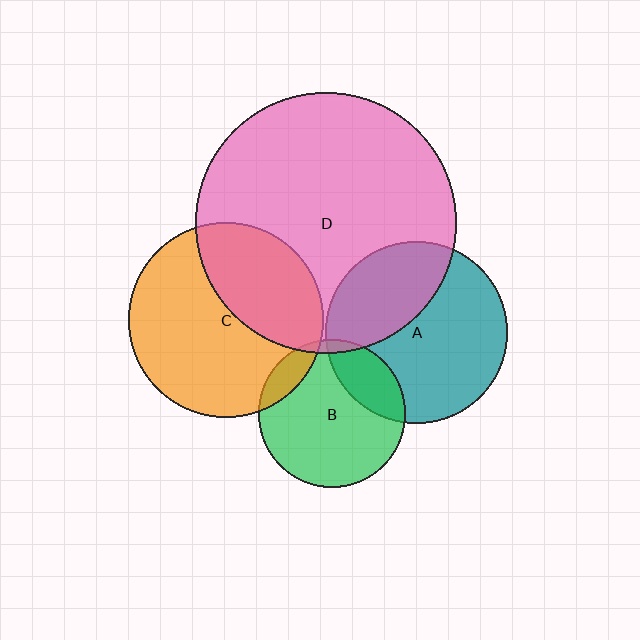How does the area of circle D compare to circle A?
Approximately 2.1 times.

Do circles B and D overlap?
Yes.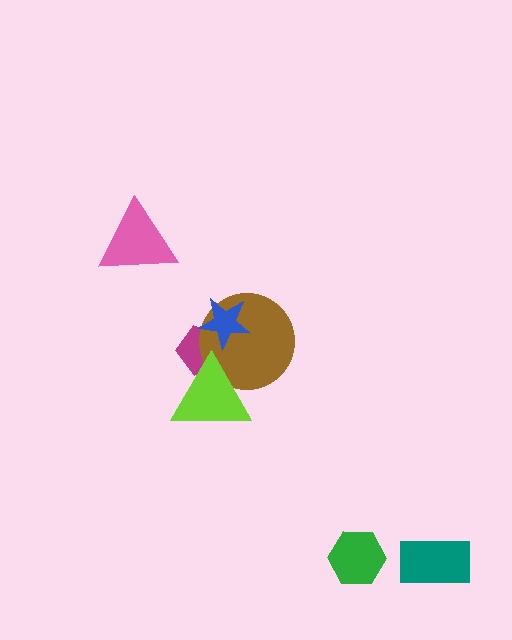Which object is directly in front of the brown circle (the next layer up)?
The blue star is directly in front of the brown circle.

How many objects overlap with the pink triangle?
0 objects overlap with the pink triangle.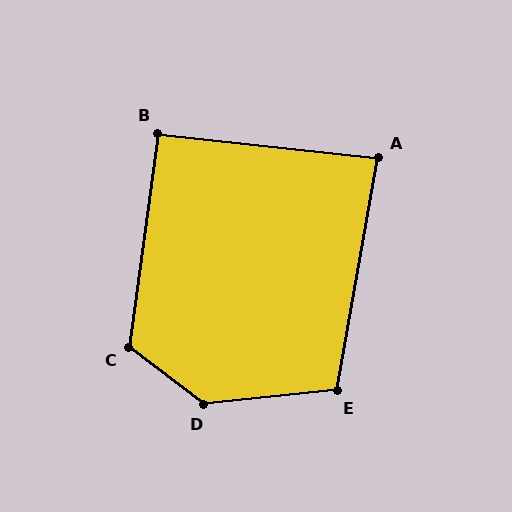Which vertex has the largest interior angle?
D, at approximately 137 degrees.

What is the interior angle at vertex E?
Approximately 106 degrees (obtuse).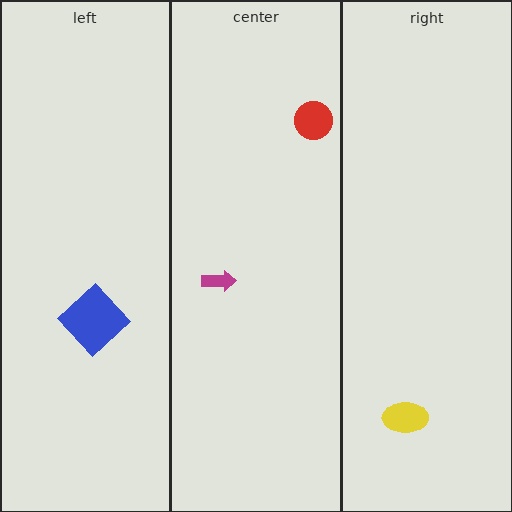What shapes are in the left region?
The blue diamond.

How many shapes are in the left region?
1.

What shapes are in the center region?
The red circle, the magenta arrow.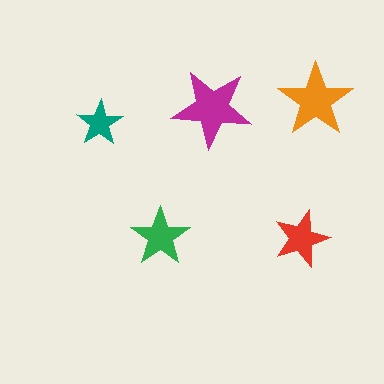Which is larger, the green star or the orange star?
The orange one.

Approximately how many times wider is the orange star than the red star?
About 1.5 times wider.